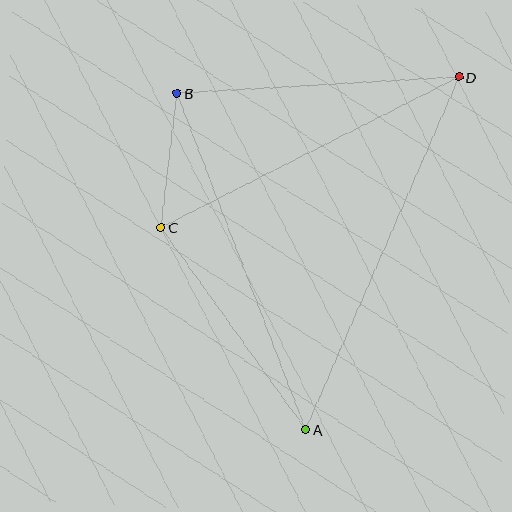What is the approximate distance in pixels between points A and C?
The distance between A and C is approximately 249 pixels.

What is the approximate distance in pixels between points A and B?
The distance between A and B is approximately 360 pixels.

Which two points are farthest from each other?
Points A and D are farthest from each other.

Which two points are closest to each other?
Points B and C are closest to each other.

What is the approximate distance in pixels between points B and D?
The distance between B and D is approximately 282 pixels.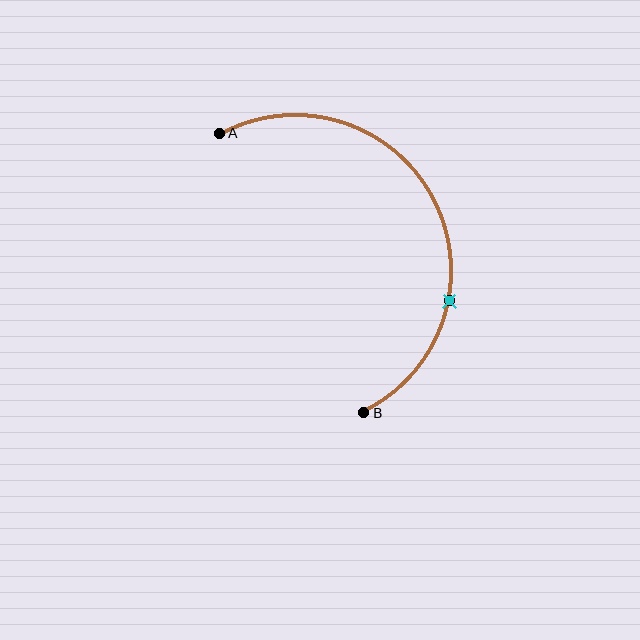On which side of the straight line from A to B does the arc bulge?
The arc bulges to the right of the straight line connecting A and B.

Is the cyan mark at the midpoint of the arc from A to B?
No. The cyan mark lies on the arc but is closer to endpoint B. The arc midpoint would be at the point on the curve equidistant along the arc from both A and B.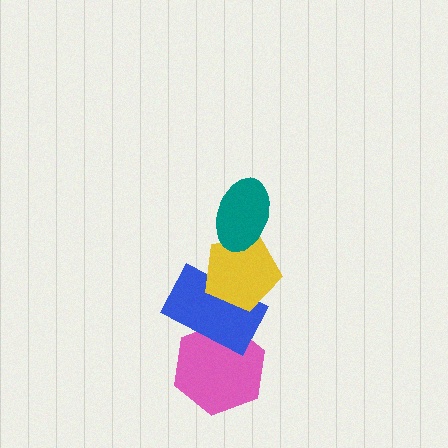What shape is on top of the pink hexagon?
The blue rectangle is on top of the pink hexagon.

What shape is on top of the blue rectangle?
The yellow pentagon is on top of the blue rectangle.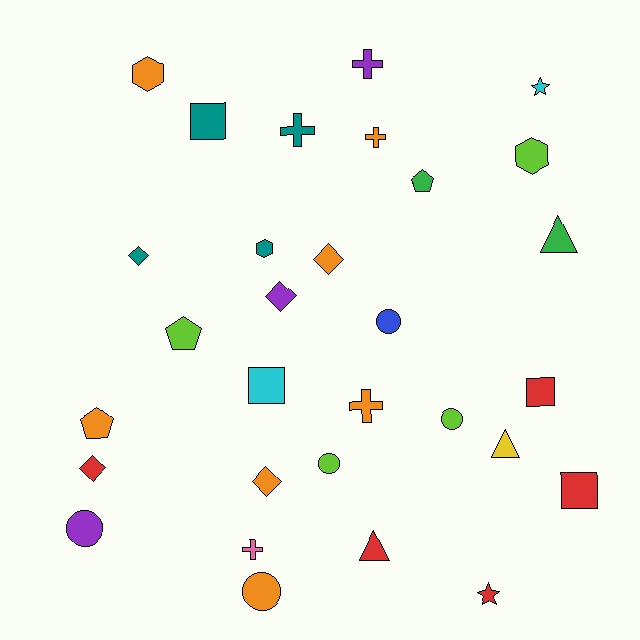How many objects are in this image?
There are 30 objects.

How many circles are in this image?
There are 5 circles.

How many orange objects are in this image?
There are 7 orange objects.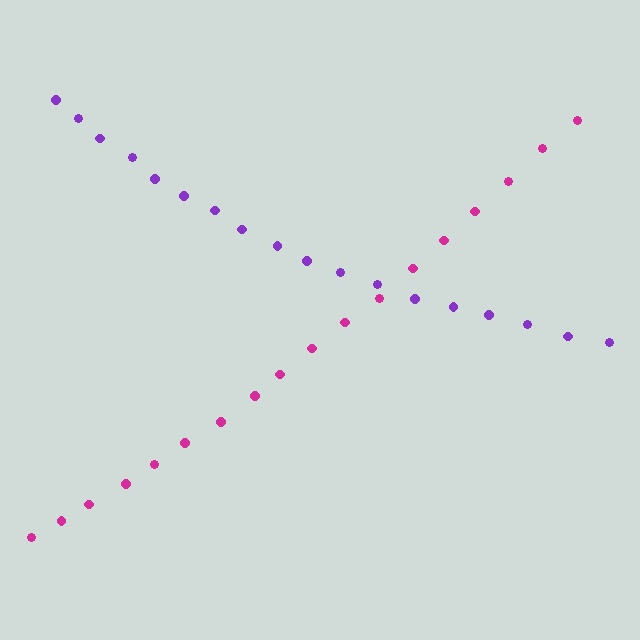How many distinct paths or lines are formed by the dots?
There are 2 distinct paths.